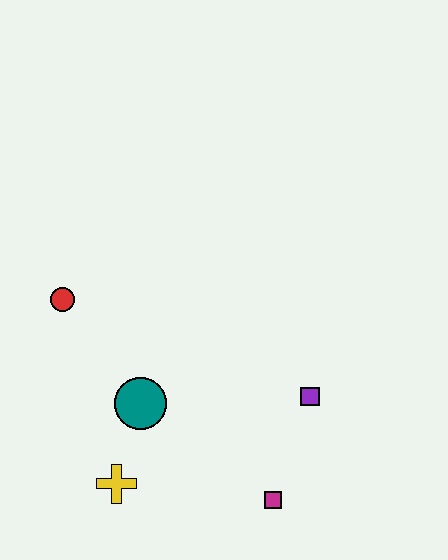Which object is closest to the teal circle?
The yellow cross is closest to the teal circle.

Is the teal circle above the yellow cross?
Yes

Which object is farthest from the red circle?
The magenta square is farthest from the red circle.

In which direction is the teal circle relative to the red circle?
The teal circle is below the red circle.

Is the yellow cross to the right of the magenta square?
No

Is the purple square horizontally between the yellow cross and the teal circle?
No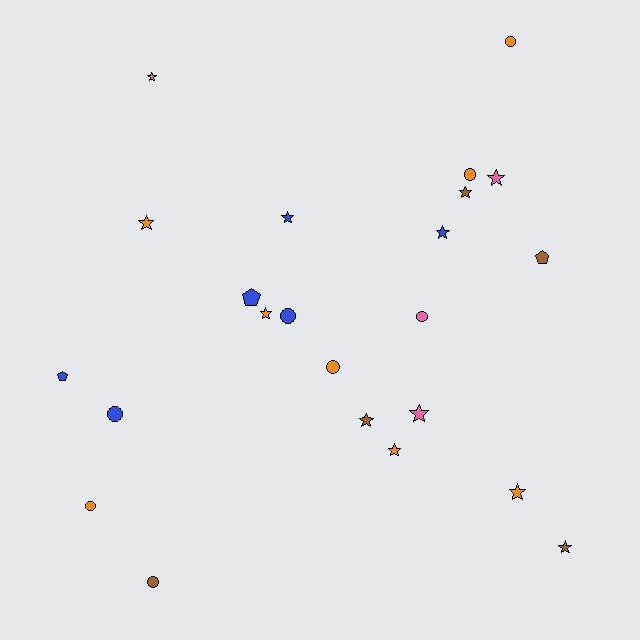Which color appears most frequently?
Orange, with 8 objects.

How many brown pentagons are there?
There is 1 brown pentagon.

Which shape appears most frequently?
Star, with 12 objects.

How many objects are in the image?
There are 23 objects.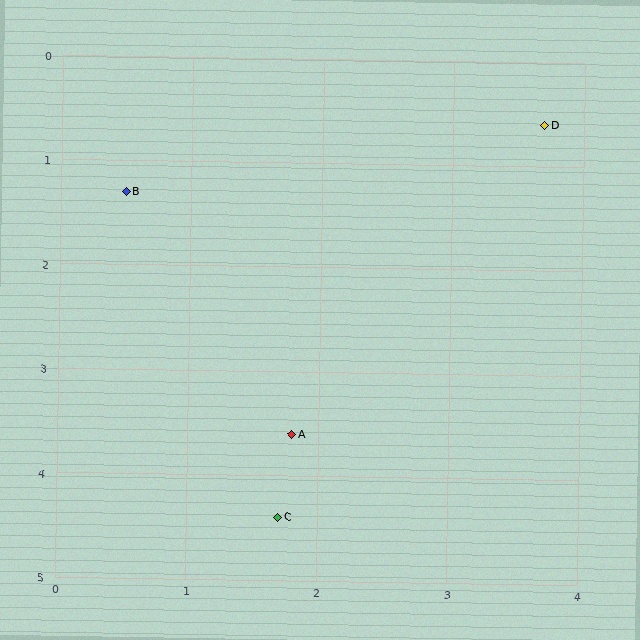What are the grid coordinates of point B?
Point B is at approximately (0.5, 1.3).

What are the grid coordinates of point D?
Point D is at approximately (3.7, 0.6).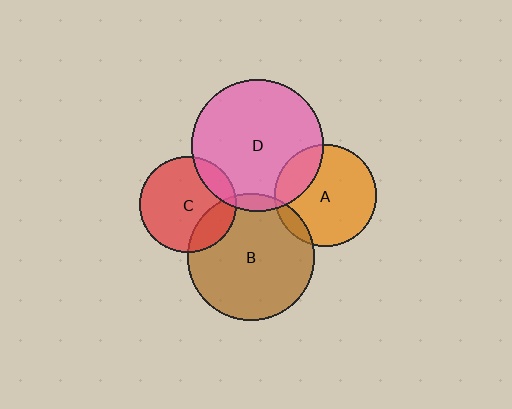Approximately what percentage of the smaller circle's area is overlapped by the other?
Approximately 5%.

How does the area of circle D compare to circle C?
Approximately 1.9 times.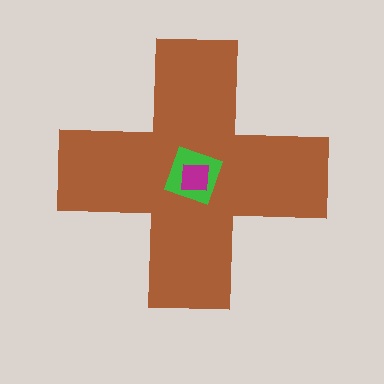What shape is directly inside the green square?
The magenta square.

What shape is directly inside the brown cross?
The green square.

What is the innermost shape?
The magenta square.